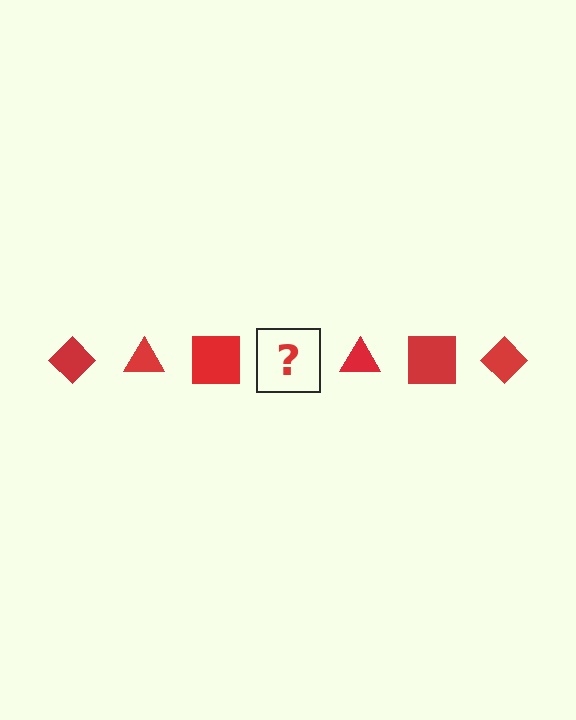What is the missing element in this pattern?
The missing element is a red diamond.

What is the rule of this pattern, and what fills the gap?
The rule is that the pattern cycles through diamond, triangle, square shapes in red. The gap should be filled with a red diamond.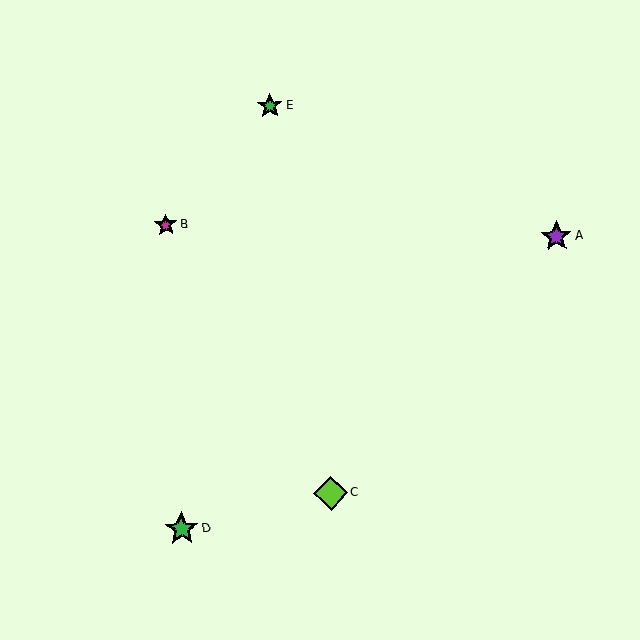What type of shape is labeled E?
Shape E is a green star.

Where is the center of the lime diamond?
The center of the lime diamond is at (331, 493).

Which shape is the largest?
The green star (labeled D) is the largest.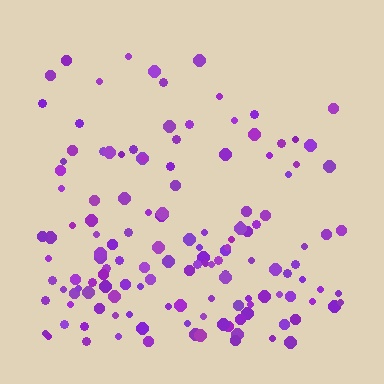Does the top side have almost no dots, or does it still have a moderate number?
Still a moderate number, just noticeably fewer than the bottom.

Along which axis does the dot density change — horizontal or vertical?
Vertical.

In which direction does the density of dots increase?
From top to bottom, with the bottom side densest.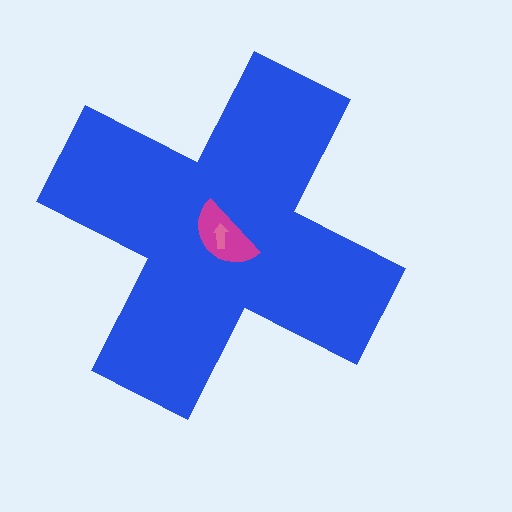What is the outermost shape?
The blue cross.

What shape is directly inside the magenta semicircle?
The pink arrow.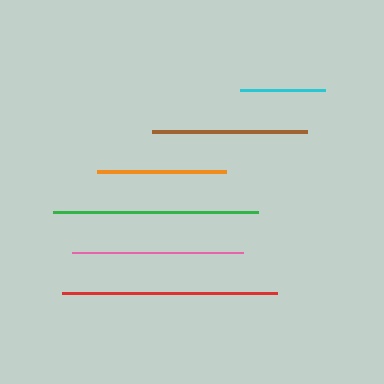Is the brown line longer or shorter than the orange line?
The brown line is longer than the orange line.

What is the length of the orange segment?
The orange segment is approximately 129 pixels long.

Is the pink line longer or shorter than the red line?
The red line is longer than the pink line.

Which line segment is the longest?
The red line is the longest at approximately 216 pixels.